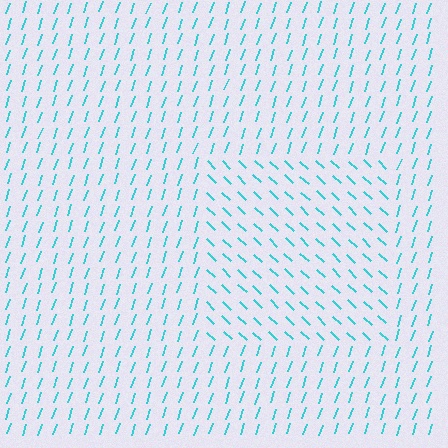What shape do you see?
I see a rectangle.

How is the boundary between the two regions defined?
The boundary is defined purely by a change in line orientation (approximately 66 degrees difference). All lines are the same color and thickness.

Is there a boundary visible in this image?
Yes, there is a texture boundary formed by a change in line orientation.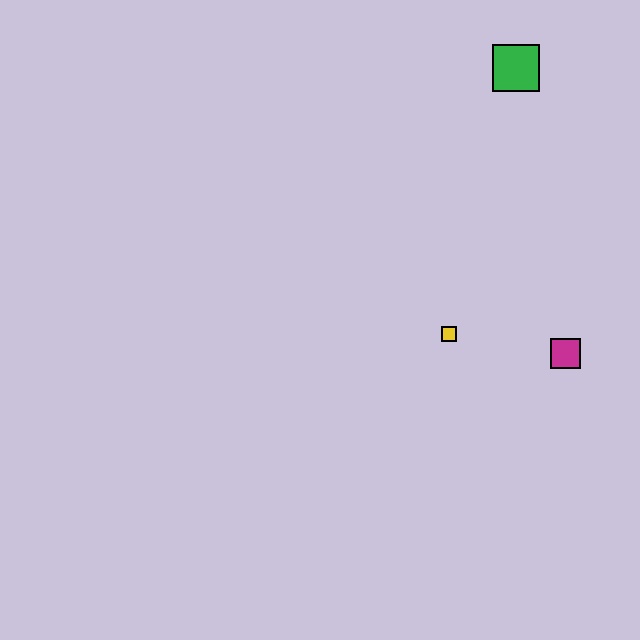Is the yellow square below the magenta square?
No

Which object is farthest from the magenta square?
The green square is farthest from the magenta square.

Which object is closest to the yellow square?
The magenta square is closest to the yellow square.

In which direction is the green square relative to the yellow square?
The green square is above the yellow square.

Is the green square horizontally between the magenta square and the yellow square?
Yes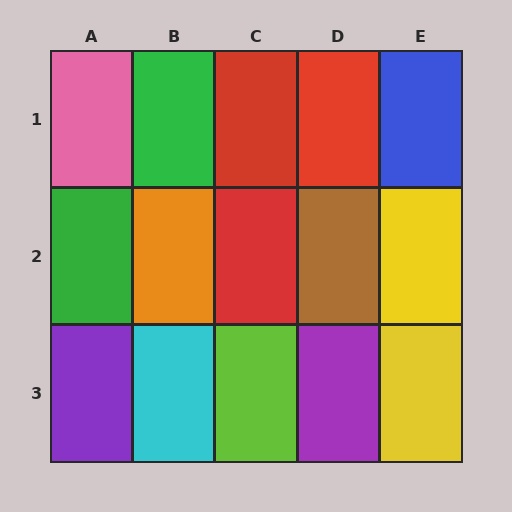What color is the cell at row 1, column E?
Blue.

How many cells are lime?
1 cell is lime.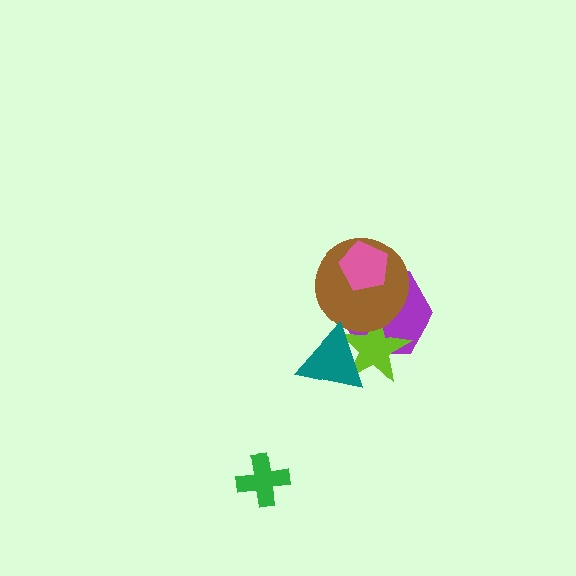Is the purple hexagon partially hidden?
Yes, it is partially covered by another shape.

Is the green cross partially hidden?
No, no other shape covers it.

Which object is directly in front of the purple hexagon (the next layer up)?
The lime star is directly in front of the purple hexagon.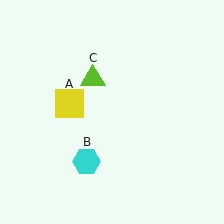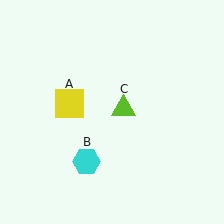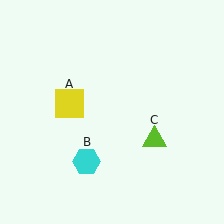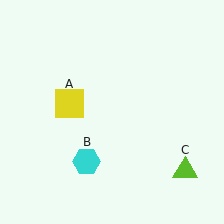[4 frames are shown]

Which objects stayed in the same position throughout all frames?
Yellow square (object A) and cyan hexagon (object B) remained stationary.